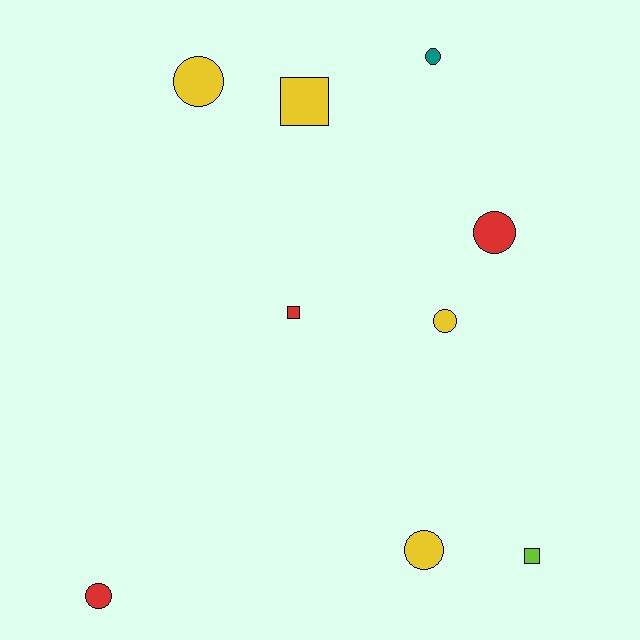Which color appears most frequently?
Yellow, with 4 objects.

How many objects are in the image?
There are 9 objects.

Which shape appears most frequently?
Circle, with 6 objects.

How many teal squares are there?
There are no teal squares.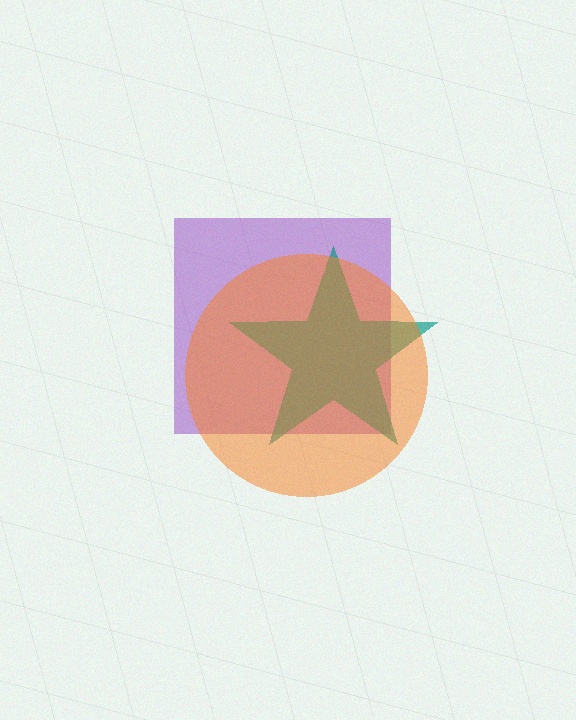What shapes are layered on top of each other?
The layered shapes are: a purple square, a teal star, an orange circle.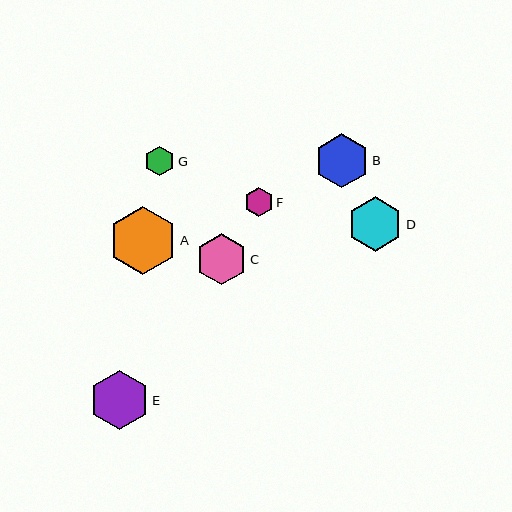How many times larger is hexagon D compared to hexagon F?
Hexagon D is approximately 1.9 times the size of hexagon F.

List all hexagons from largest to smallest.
From largest to smallest: A, E, D, B, C, G, F.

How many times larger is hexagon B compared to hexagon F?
Hexagon B is approximately 1.9 times the size of hexagon F.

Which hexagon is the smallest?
Hexagon F is the smallest with a size of approximately 29 pixels.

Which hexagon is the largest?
Hexagon A is the largest with a size of approximately 68 pixels.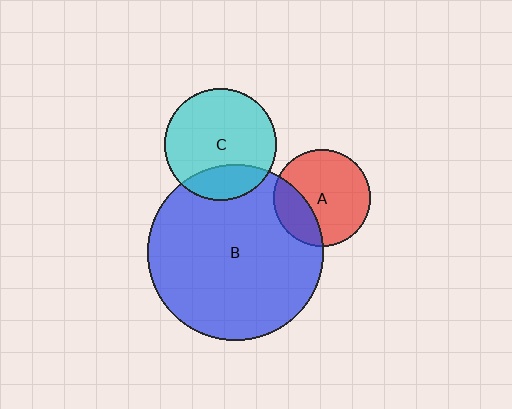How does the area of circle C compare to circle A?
Approximately 1.3 times.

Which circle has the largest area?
Circle B (blue).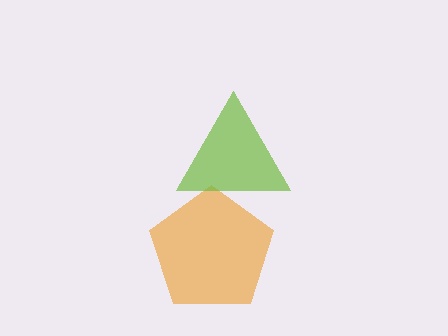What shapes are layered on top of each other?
The layered shapes are: an orange pentagon, a lime triangle.